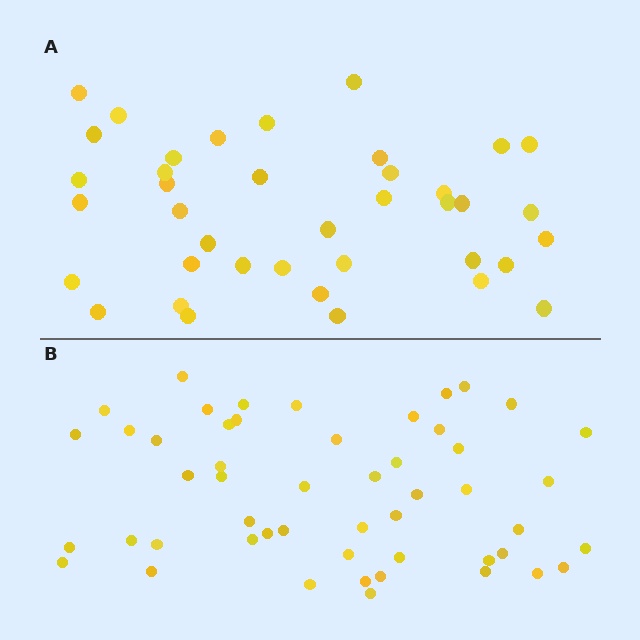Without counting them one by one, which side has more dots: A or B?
Region B (the bottom region) has more dots.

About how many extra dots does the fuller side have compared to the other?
Region B has roughly 12 or so more dots than region A.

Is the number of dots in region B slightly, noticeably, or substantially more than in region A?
Region B has noticeably more, but not dramatically so. The ratio is roughly 1.3 to 1.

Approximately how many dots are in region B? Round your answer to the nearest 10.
About 50 dots. (The exact count is 51, which rounds to 50.)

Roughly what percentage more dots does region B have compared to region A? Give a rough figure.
About 30% more.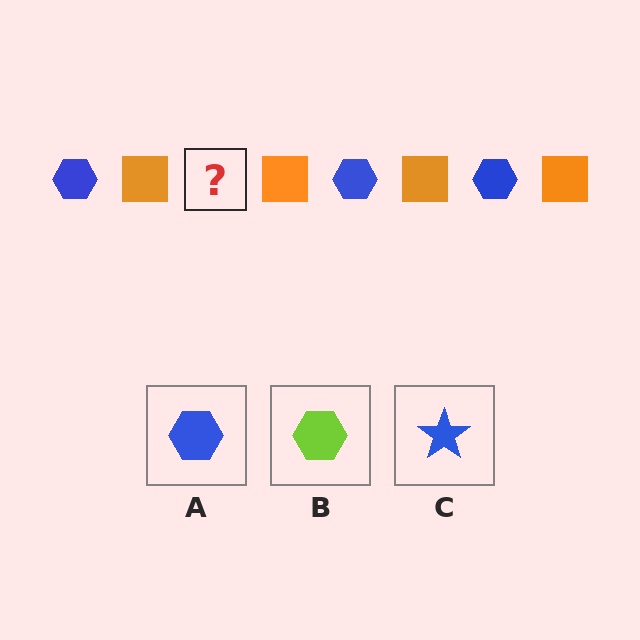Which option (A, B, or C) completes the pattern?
A.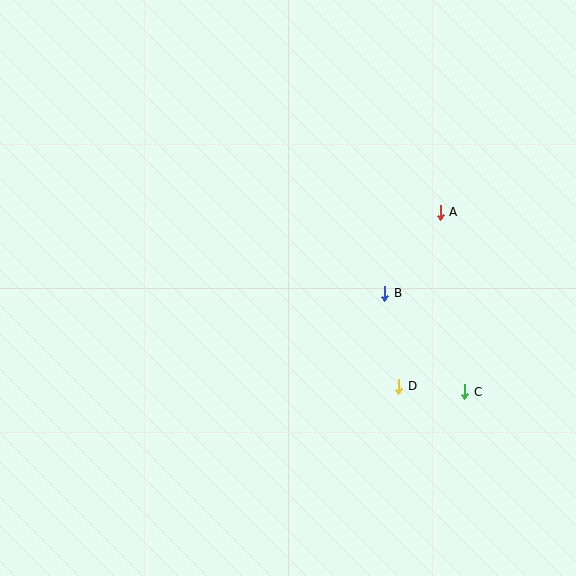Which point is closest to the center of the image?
Point B at (385, 293) is closest to the center.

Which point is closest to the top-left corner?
Point B is closest to the top-left corner.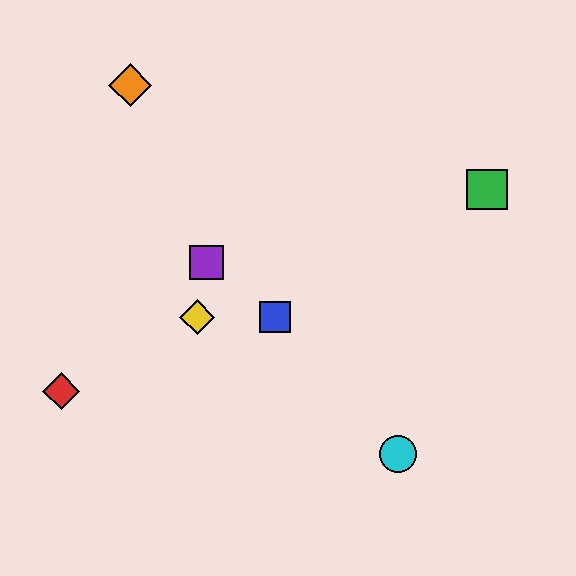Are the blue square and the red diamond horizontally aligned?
No, the blue square is at y≈317 and the red diamond is at y≈391.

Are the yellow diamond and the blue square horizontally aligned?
Yes, both are at y≈317.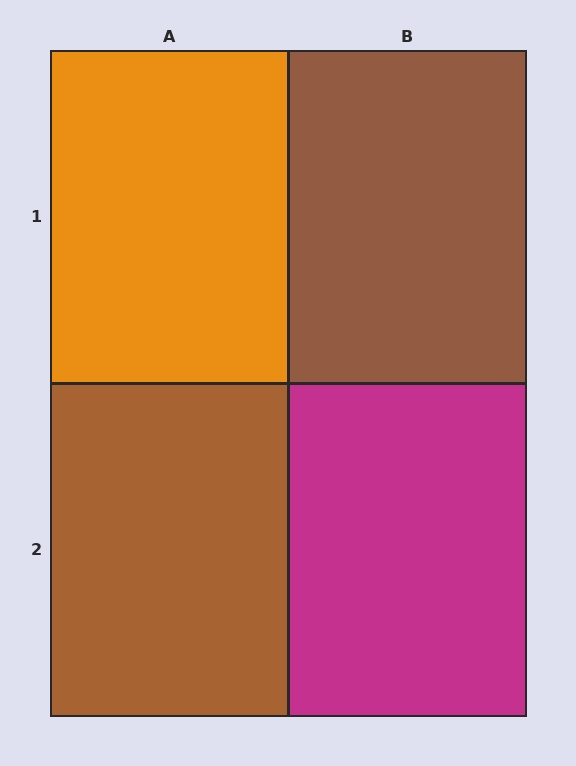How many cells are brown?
2 cells are brown.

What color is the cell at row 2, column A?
Brown.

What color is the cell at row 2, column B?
Magenta.